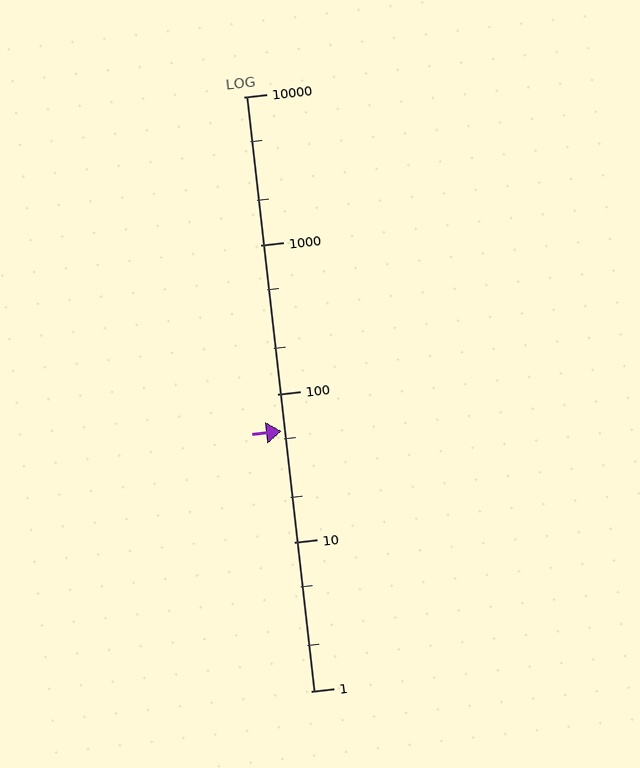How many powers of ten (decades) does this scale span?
The scale spans 4 decades, from 1 to 10000.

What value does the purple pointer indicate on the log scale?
The pointer indicates approximately 56.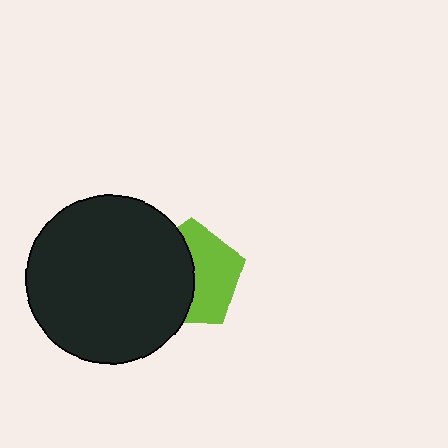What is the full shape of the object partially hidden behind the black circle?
The partially hidden object is a lime pentagon.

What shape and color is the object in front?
The object in front is a black circle.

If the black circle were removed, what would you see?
You would see the complete lime pentagon.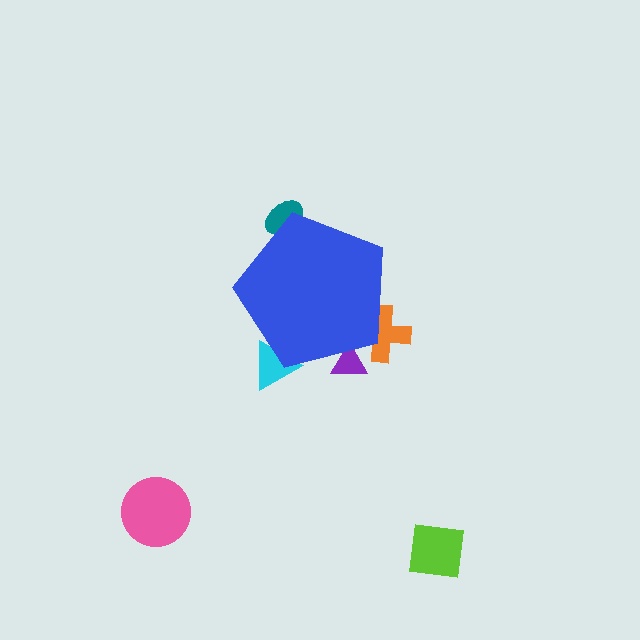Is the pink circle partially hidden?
No, the pink circle is fully visible.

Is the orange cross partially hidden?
Yes, the orange cross is partially hidden behind the blue pentagon.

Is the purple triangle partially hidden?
Yes, the purple triangle is partially hidden behind the blue pentagon.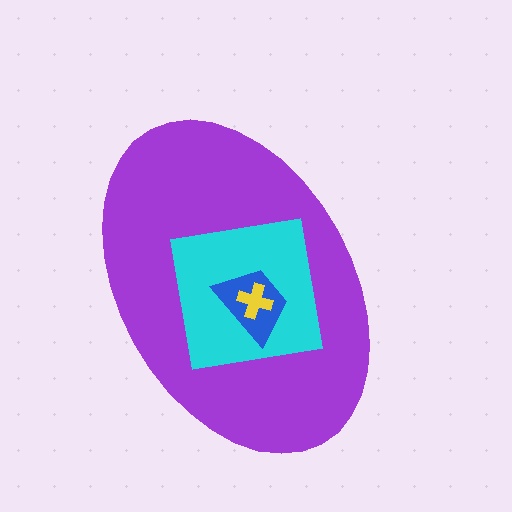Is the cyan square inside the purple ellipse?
Yes.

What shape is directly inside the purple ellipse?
The cyan square.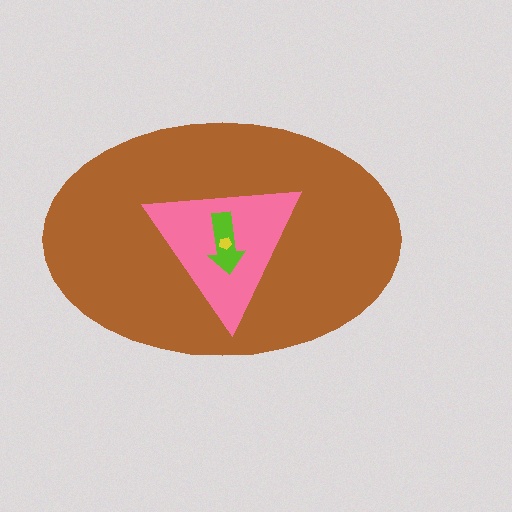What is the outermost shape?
The brown ellipse.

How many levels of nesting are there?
4.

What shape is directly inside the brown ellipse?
The pink triangle.